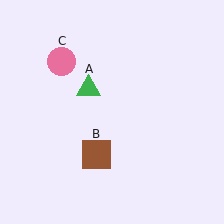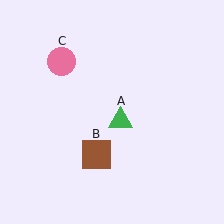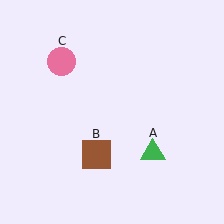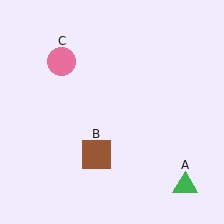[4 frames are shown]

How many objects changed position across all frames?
1 object changed position: green triangle (object A).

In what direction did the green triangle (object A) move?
The green triangle (object A) moved down and to the right.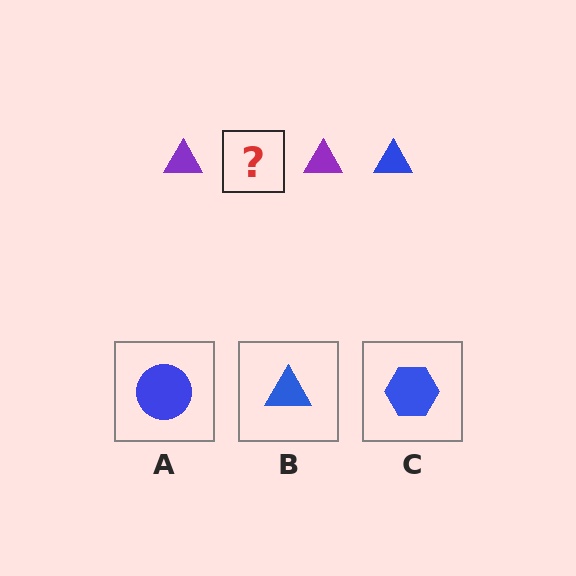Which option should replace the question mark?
Option B.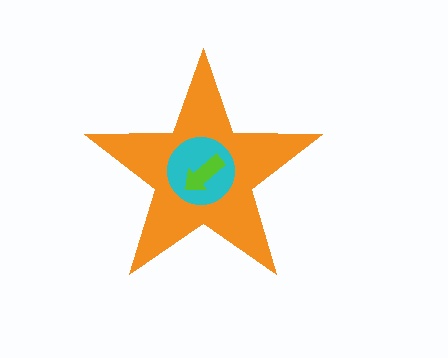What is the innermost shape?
The lime arrow.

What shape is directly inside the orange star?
The cyan circle.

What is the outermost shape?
The orange star.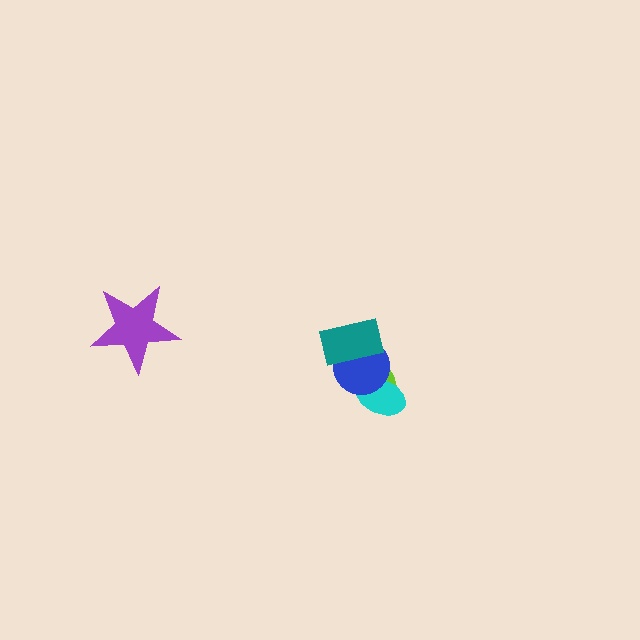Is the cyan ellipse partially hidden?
Yes, it is partially covered by another shape.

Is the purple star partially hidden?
No, no other shape covers it.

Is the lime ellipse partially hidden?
Yes, it is partially covered by another shape.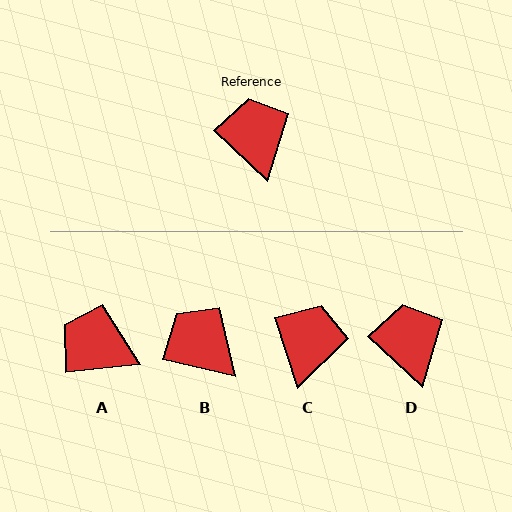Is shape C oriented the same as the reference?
No, it is off by about 29 degrees.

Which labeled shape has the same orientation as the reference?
D.